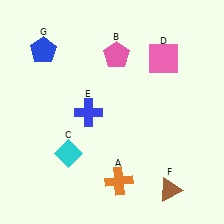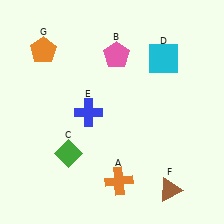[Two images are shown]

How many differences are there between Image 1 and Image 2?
There are 3 differences between the two images.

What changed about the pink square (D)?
In Image 1, D is pink. In Image 2, it changed to cyan.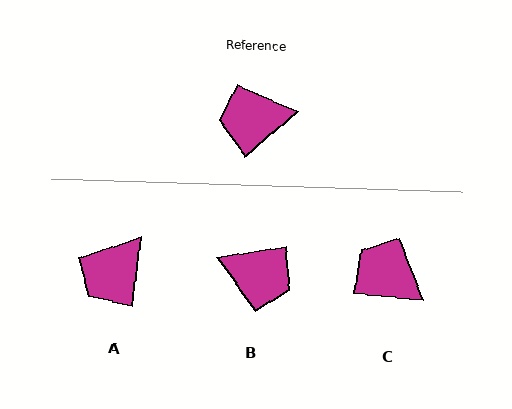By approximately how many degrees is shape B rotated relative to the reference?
Approximately 149 degrees counter-clockwise.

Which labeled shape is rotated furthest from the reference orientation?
B, about 149 degrees away.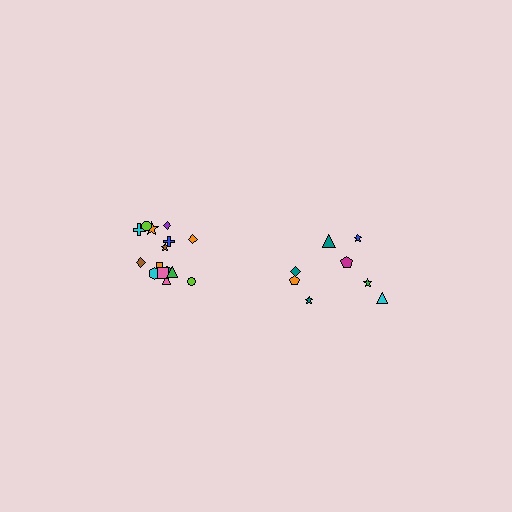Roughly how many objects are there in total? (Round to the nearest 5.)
Roughly 25 objects in total.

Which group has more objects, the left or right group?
The left group.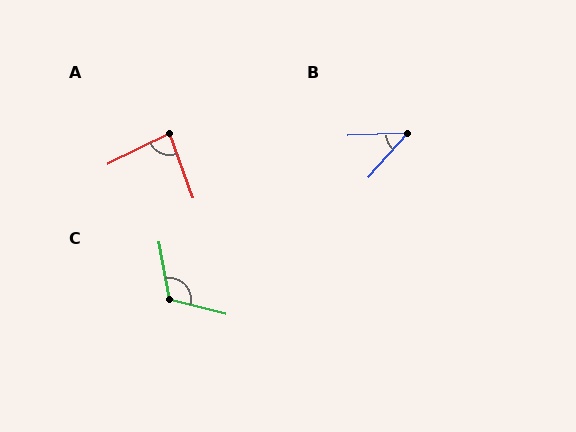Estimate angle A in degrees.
Approximately 84 degrees.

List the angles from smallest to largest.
B (45°), A (84°), C (115°).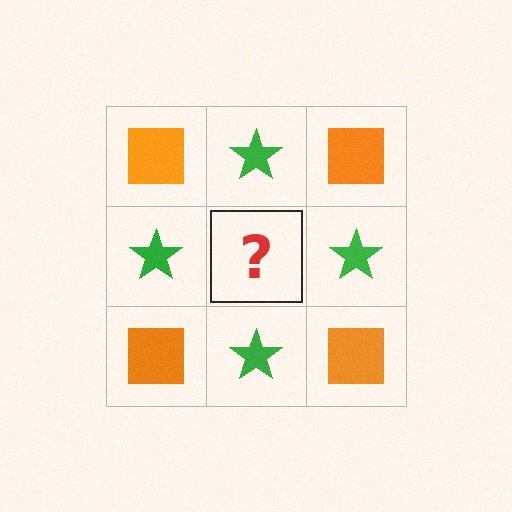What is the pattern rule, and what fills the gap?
The rule is that it alternates orange square and green star in a checkerboard pattern. The gap should be filled with an orange square.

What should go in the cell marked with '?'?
The missing cell should contain an orange square.